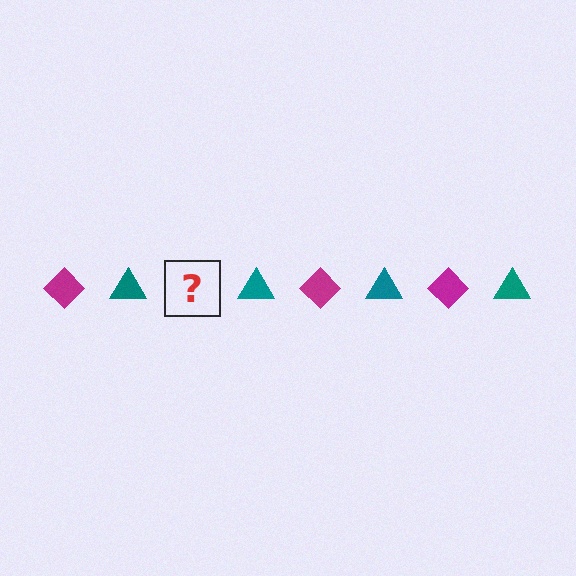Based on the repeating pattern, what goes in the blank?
The blank should be a magenta diamond.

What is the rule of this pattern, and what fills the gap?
The rule is that the pattern alternates between magenta diamond and teal triangle. The gap should be filled with a magenta diamond.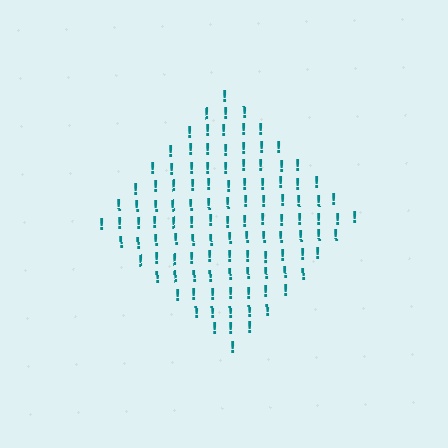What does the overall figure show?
The overall figure shows a diamond.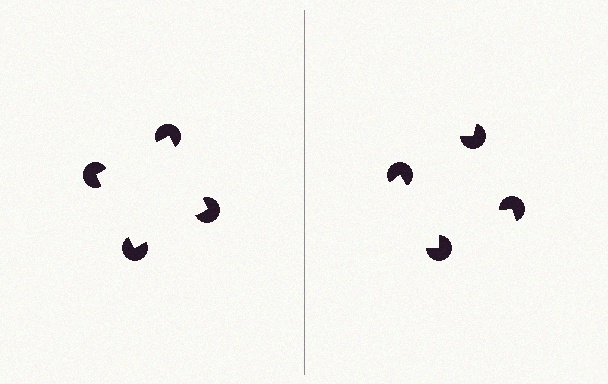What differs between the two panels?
The pac-man discs are positioned identically on both sides; only the wedge orientations differ. On the left they align to a square; on the right they are misaligned.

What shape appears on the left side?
An illusory square.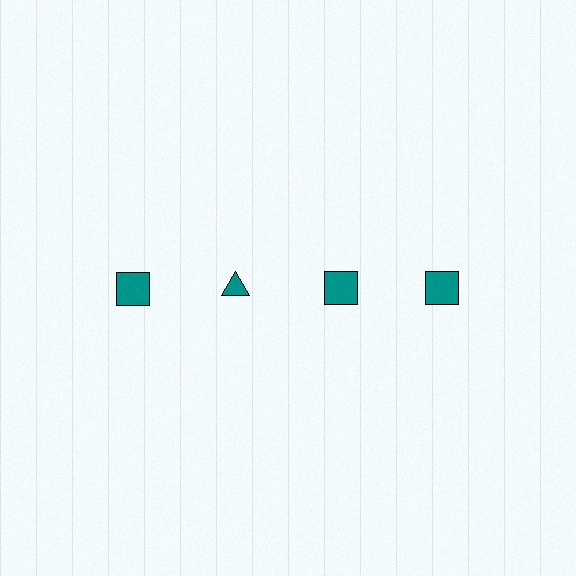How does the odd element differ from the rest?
It has a different shape: triangle instead of square.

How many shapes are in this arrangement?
There are 4 shapes arranged in a grid pattern.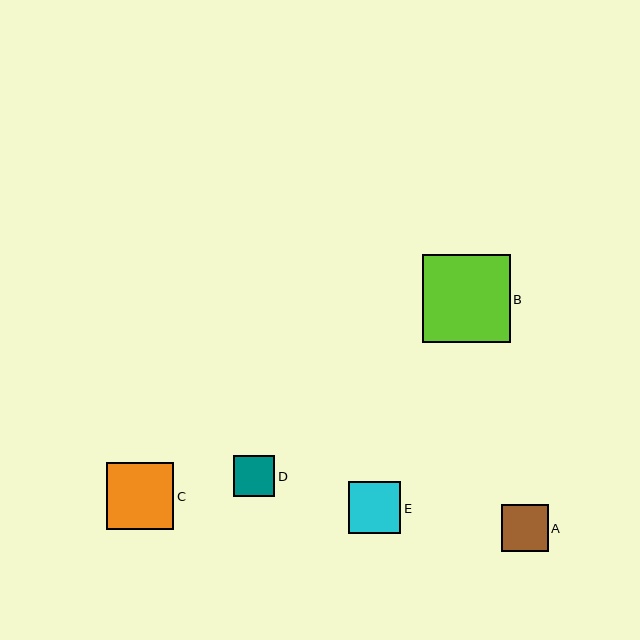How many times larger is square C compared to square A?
Square C is approximately 1.5 times the size of square A.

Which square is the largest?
Square B is the largest with a size of approximately 87 pixels.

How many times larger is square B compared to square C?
Square B is approximately 1.3 times the size of square C.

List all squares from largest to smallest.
From largest to smallest: B, C, E, A, D.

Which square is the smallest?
Square D is the smallest with a size of approximately 41 pixels.